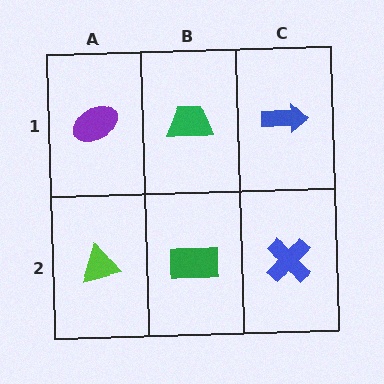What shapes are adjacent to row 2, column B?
A green trapezoid (row 1, column B), a lime triangle (row 2, column A), a blue cross (row 2, column C).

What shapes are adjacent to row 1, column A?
A lime triangle (row 2, column A), a green trapezoid (row 1, column B).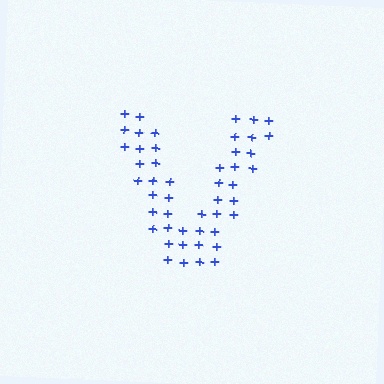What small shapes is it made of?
It is made of small plus signs.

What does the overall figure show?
The overall figure shows the letter V.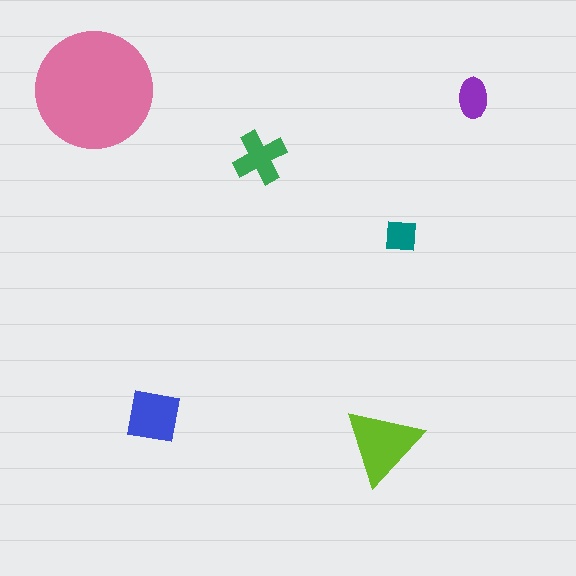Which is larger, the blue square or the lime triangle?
The lime triangle.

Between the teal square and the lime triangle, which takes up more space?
The lime triangle.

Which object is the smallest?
The teal square.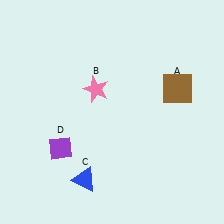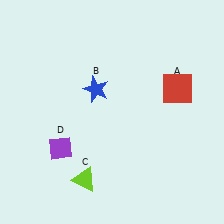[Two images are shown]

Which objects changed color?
A changed from brown to red. B changed from pink to blue. C changed from blue to lime.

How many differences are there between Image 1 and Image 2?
There are 3 differences between the two images.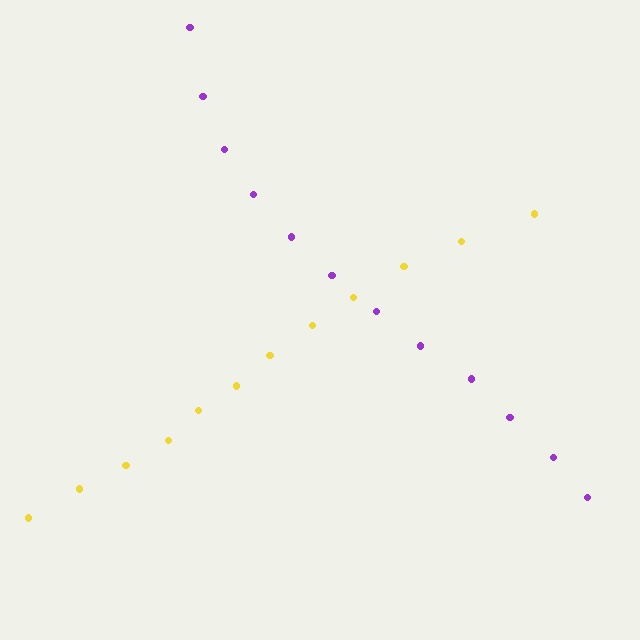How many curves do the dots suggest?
There are 2 distinct paths.